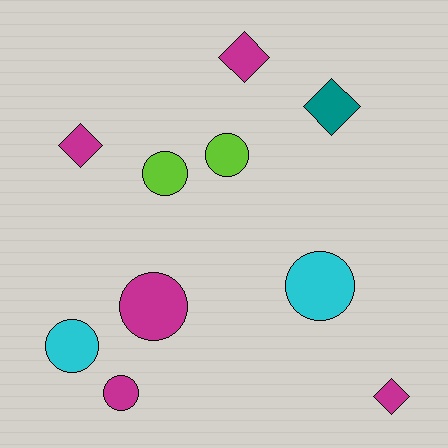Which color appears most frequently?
Magenta, with 5 objects.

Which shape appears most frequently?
Circle, with 6 objects.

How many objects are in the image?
There are 10 objects.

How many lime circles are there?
There are 2 lime circles.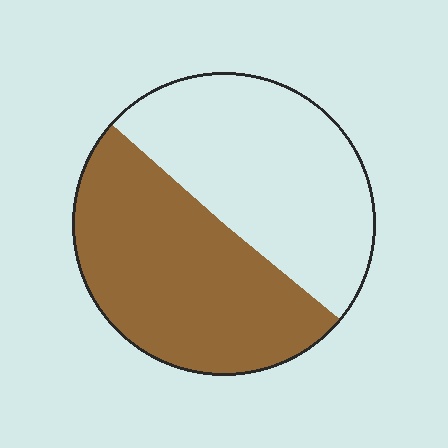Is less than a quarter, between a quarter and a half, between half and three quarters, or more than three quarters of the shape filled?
Between half and three quarters.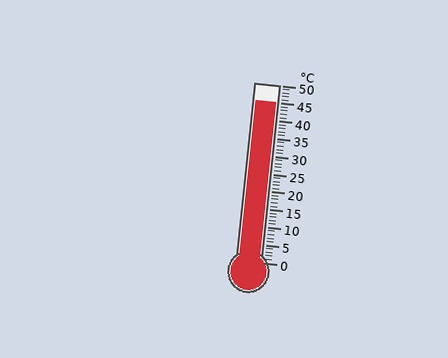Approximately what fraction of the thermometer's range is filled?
The thermometer is filled to approximately 90% of its range.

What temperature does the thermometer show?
The thermometer shows approximately 45°C.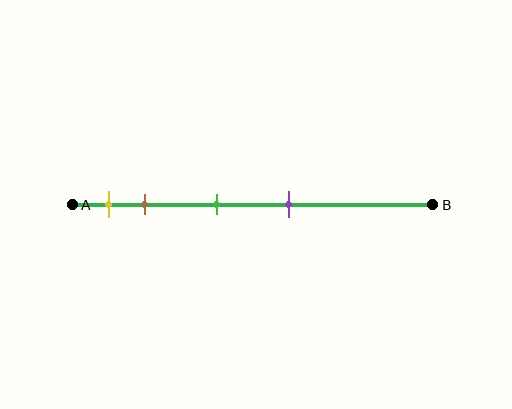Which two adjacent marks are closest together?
The yellow and brown marks are the closest adjacent pair.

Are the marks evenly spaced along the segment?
No, the marks are not evenly spaced.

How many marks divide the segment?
There are 4 marks dividing the segment.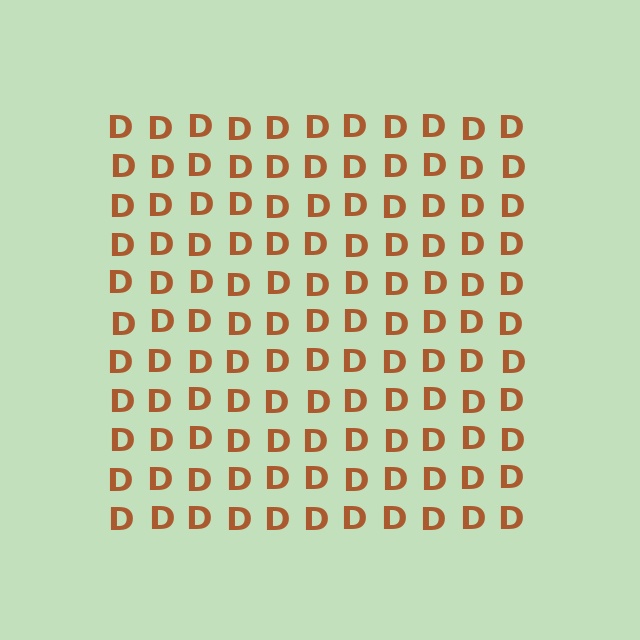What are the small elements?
The small elements are letter D's.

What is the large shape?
The large shape is a square.